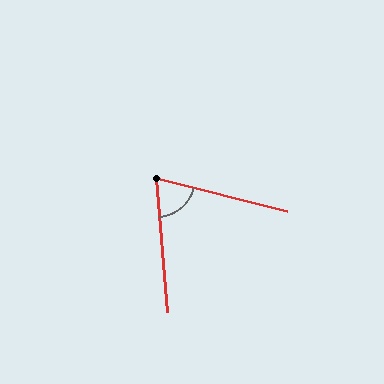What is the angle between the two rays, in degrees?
Approximately 71 degrees.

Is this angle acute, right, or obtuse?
It is acute.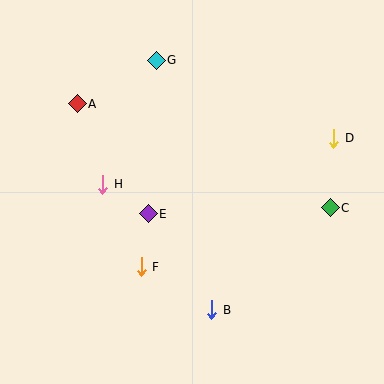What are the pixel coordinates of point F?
Point F is at (141, 267).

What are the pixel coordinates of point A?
Point A is at (77, 104).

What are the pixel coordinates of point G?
Point G is at (156, 60).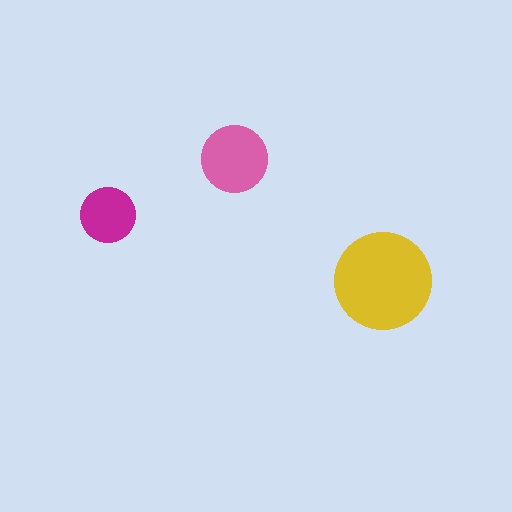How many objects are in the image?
There are 3 objects in the image.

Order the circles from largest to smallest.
the yellow one, the pink one, the magenta one.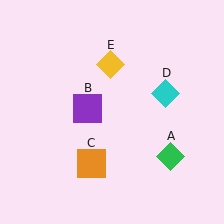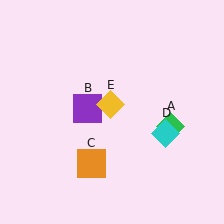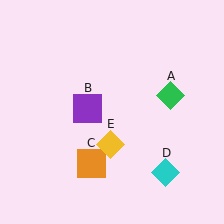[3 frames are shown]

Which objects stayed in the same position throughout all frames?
Purple square (object B) and orange square (object C) remained stationary.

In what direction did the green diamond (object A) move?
The green diamond (object A) moved up.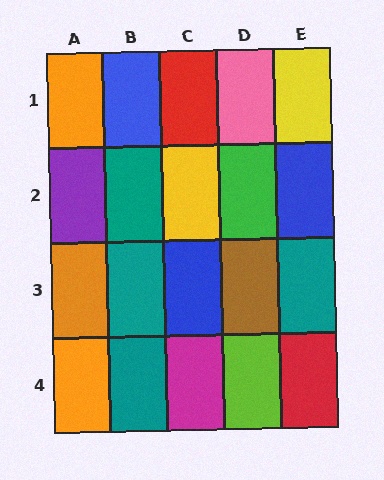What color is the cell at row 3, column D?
Brown.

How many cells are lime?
1 cell is lime.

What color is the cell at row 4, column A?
Orange.